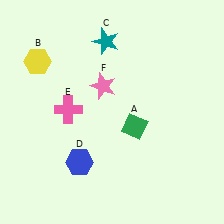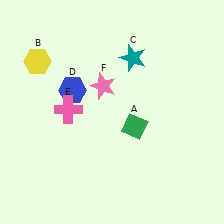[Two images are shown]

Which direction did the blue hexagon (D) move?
The blue hexagon (D) moved up.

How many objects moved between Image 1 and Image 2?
2 objects moved between the two images.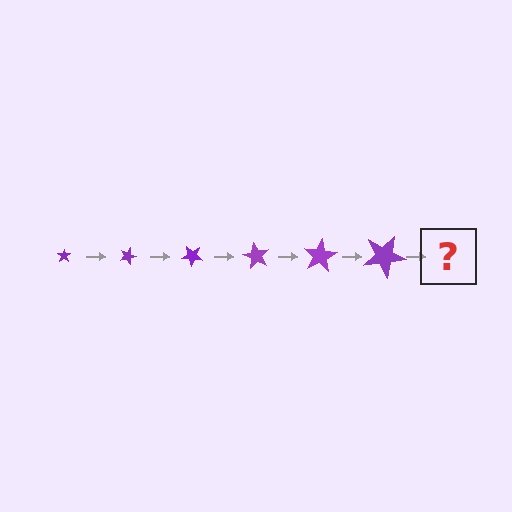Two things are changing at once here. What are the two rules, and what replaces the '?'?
The two rules are that the star grows larger each step and it rotates 20 degrees each step. The '?' should be a star, larger than the previous one and rotated 120 degrees from the start.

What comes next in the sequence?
The next element should be a star, larger than the previous one and rotated 120 degrees from the start.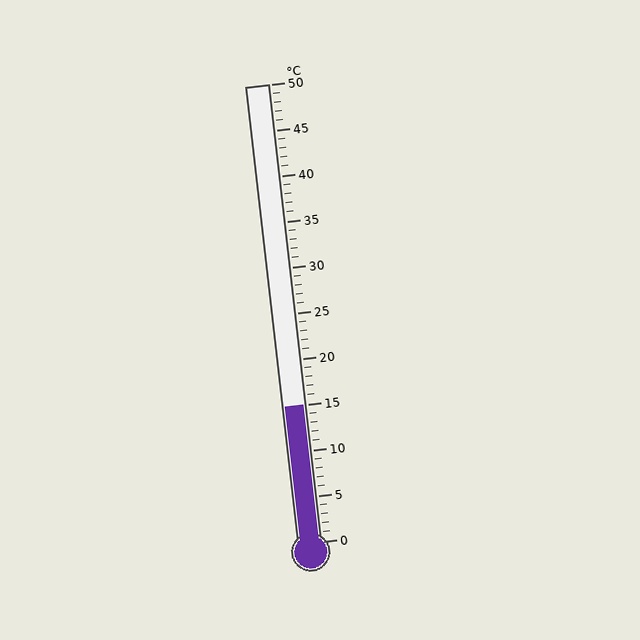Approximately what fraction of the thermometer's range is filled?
The thermometer is filled to approximately 30% of its range.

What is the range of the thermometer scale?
The thermometer scale ranges from 0°C to 50°C.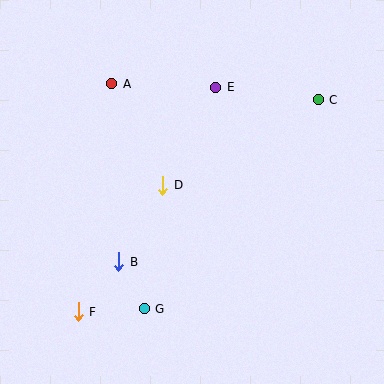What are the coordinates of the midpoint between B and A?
The midpoint between B and A is at (115, 173).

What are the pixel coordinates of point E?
Point E is at (216, 87).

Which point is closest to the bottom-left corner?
Point F is closest to the bottom-left corner.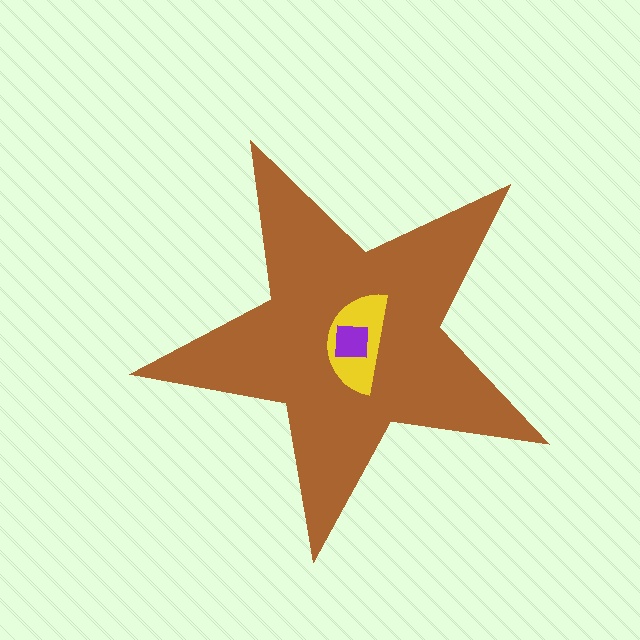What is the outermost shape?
The brown star.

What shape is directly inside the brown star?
The yellow semicircle.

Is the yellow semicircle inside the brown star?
Yes.